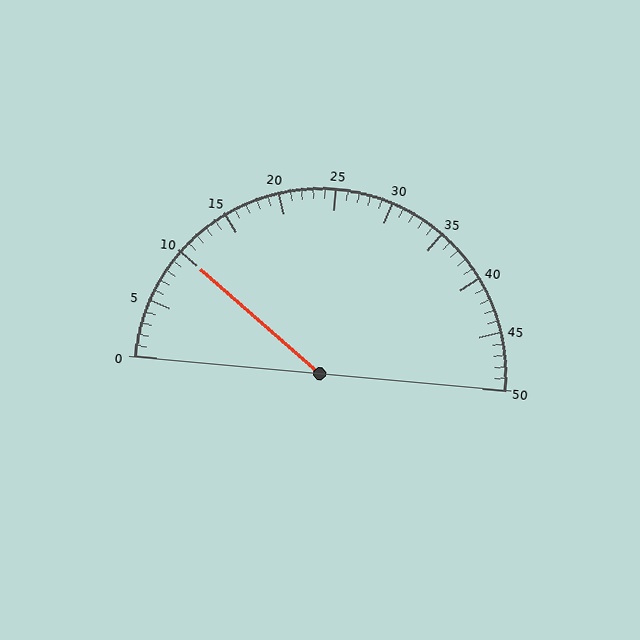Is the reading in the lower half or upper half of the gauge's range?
The reading is in the lower half of the range (0 to 50).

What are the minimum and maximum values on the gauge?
The gauge ranges from 0 to 50.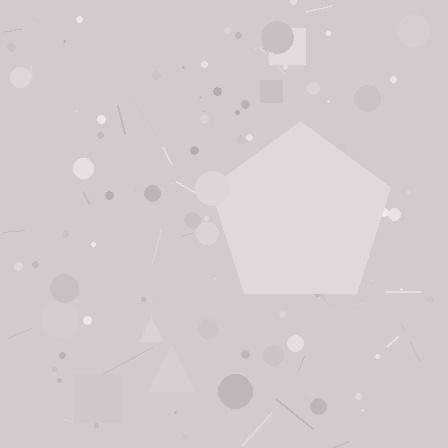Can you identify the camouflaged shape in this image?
The camouflaged shape is a pentagon.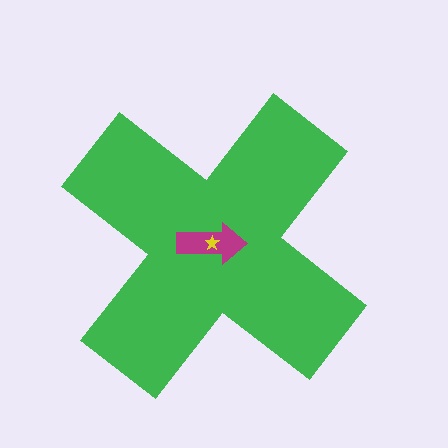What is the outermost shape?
The green cross.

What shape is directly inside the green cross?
The magenta arrow.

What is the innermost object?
The yellow star.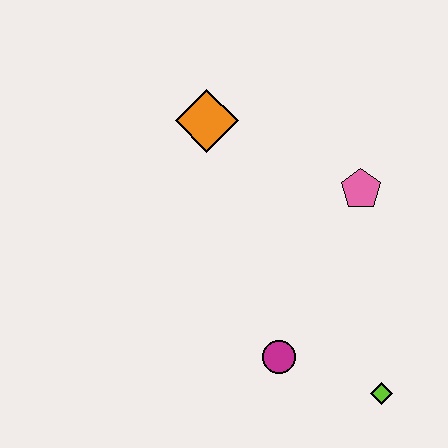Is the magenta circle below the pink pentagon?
Yes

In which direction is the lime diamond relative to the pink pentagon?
The lime diamond is below the pink pentagon.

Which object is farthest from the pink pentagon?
The lime diamond is farthest from the pink pentagon.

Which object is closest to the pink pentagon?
The orange diamond is closest to the pink pentagon.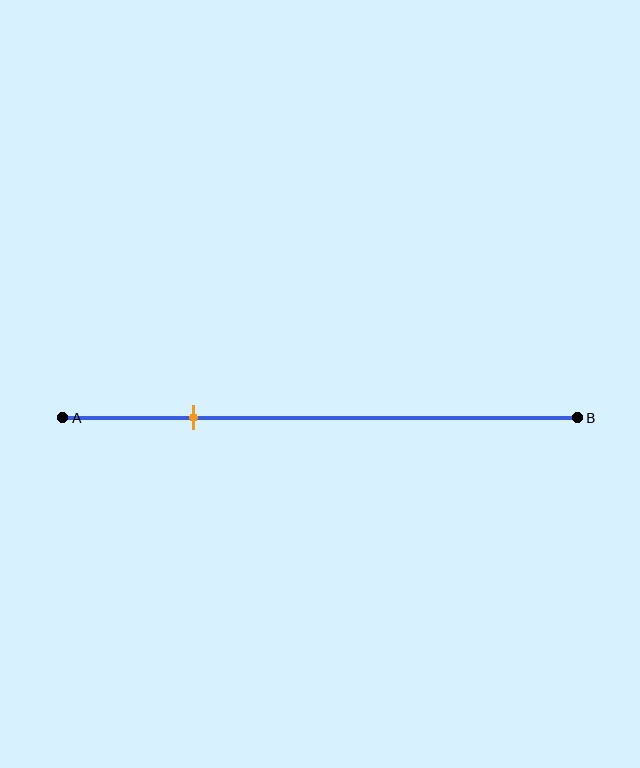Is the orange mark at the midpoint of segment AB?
No, the mark is at about 25% from A, not at the 50% midpoint.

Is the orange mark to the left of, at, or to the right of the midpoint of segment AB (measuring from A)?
The orange mark is to the left of the midpoint of segment AB.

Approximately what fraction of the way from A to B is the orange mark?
The orange mark is approximately 25% of the way from A to B.